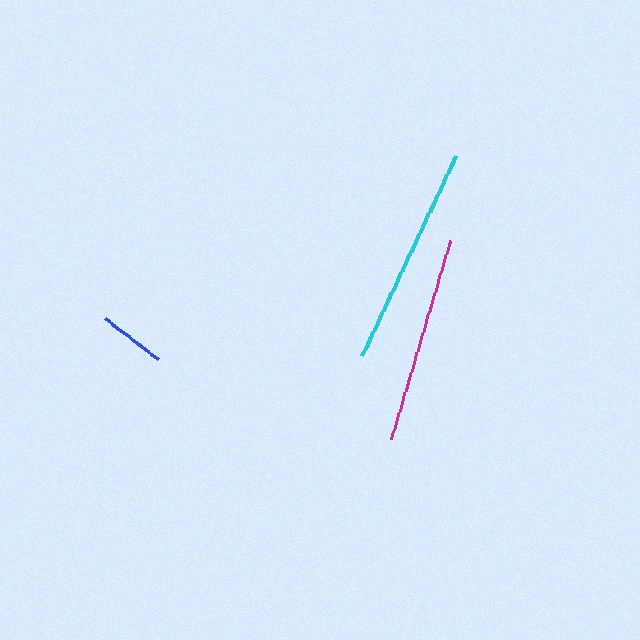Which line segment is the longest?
The cyan line is the longest at approximately 221 pixels.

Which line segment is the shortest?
The blue line is the shortest at approximately 67 pixels.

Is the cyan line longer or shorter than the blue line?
The cyan line is longer than the blue line.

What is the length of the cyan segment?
The cyan segment is approximately 221 pixels long.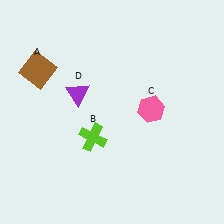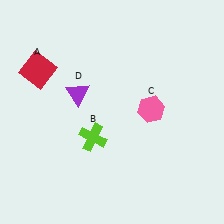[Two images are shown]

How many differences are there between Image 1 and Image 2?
There is 1 difference between the two images.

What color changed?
The square (A) changed from brown in Image 1 to red in Image 2.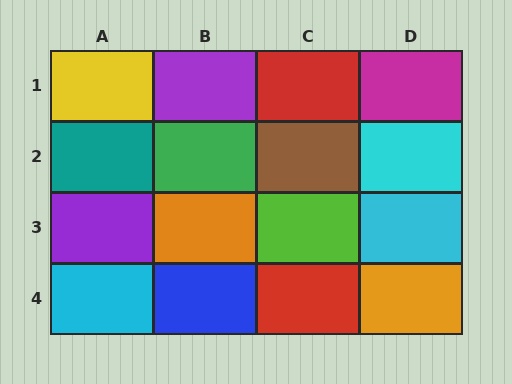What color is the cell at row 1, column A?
Yellow.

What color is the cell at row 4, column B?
Blue.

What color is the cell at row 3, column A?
Purple.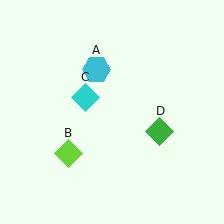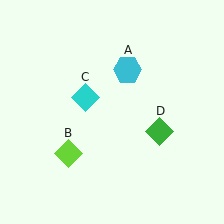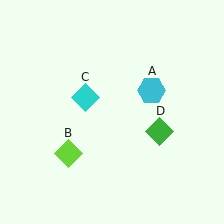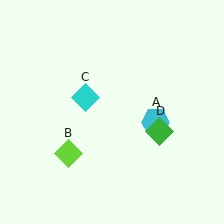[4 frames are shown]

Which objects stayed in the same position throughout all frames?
Lime diamond (object B) and cyan diamond (object C) and green diamond (object D) remained stationary.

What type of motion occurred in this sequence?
The cyan hexagon (object A) rotated clockwise around the center of the scene.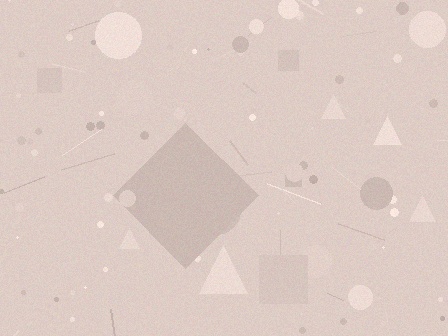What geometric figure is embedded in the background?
A diamond is embedded in the background.